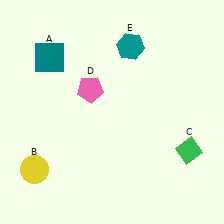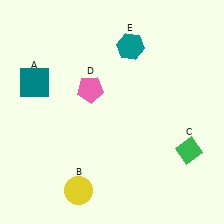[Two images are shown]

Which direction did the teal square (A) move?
The teal square (A) moved down.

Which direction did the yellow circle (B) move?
The yellow circle (B) moved right.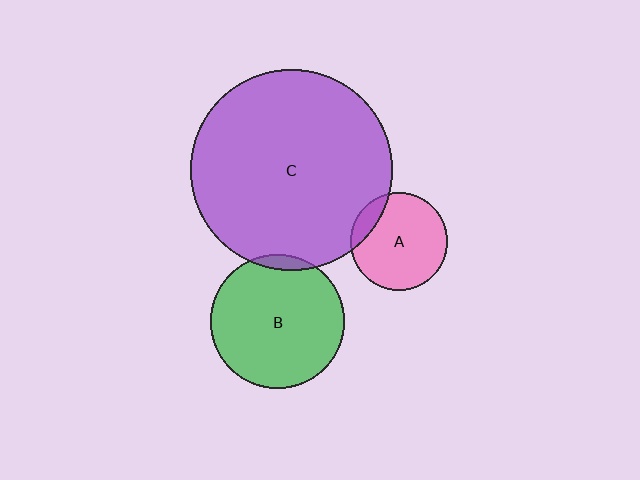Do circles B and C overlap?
Yes.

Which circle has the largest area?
Circle C (purple).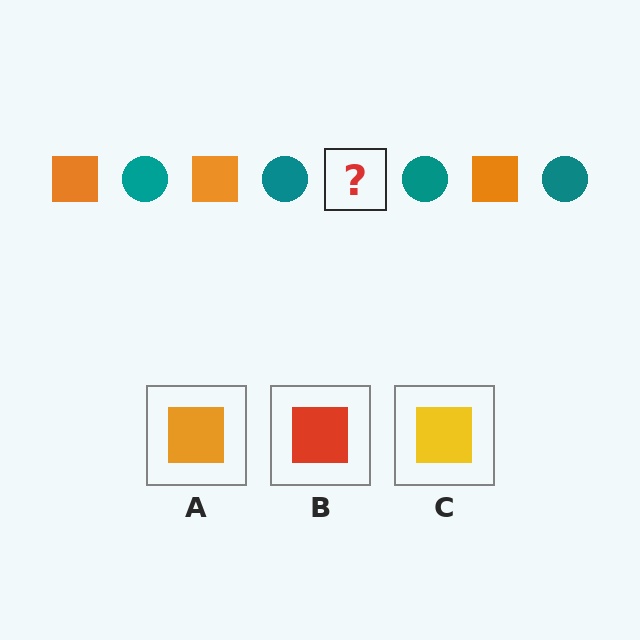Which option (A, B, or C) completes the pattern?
A.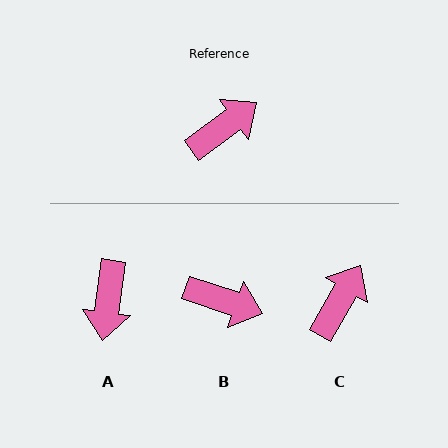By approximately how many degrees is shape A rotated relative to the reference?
Approximately 134 degrees clockwise.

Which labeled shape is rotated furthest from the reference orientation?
A, about 134 degrees away.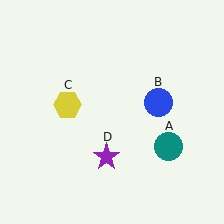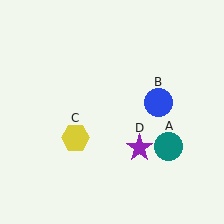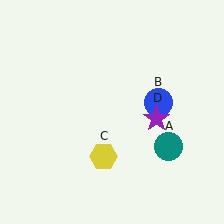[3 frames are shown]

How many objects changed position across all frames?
2 objects changed position: yellow hexagon (object C), purple star (object D).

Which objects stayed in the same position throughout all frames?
Teal circle (object A) and blue circle (object B) remained stationary.